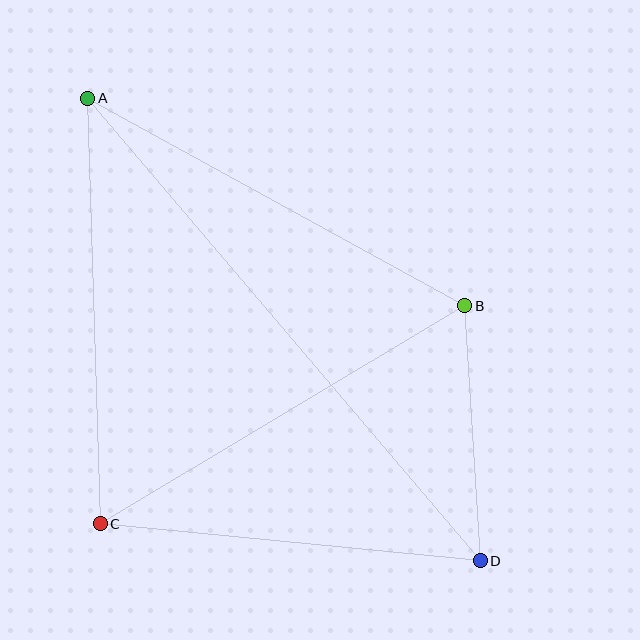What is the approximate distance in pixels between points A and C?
The distance between A and C is approximately 426 pixels.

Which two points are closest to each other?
Points B and D are closest to each other.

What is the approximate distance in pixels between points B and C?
The distance between B and C is approximately 425 pixels.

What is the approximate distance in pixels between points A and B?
The distance between A and B is approximately 431 pixels.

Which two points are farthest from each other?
Points A and D are farthest from each other.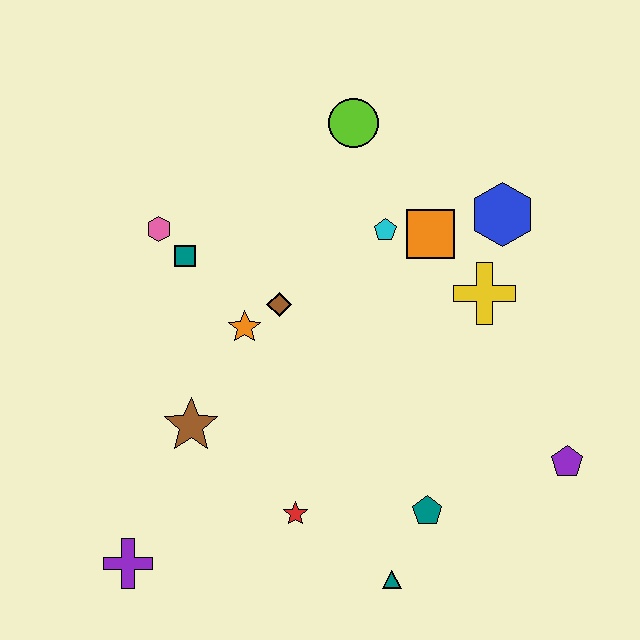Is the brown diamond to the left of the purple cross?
No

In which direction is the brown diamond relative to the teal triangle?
The brown diamond is above the teal triangle.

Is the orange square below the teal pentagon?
No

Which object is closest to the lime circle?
The cyan pentagon is closest to the lime circle.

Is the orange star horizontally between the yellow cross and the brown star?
Yes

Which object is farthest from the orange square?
The purple cross is farthest from the orange square.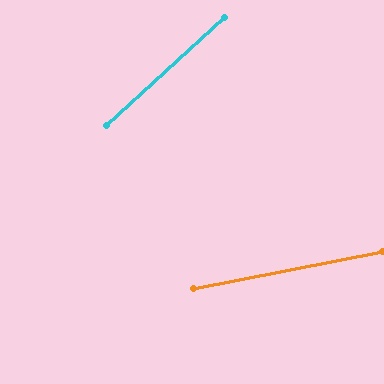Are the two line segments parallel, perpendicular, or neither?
Neither parallel nor perpendicular — they differ by about 32°.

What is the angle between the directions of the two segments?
Approximately 32 degrees.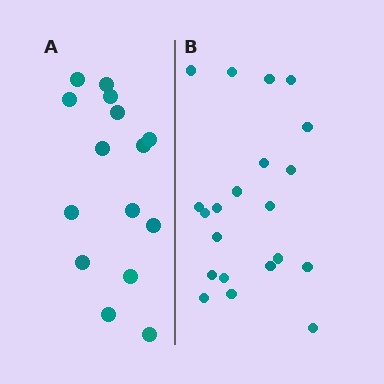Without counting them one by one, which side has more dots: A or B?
Region B (the right region) has more dots.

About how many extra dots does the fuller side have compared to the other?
Region B has about 6 more dots than region A.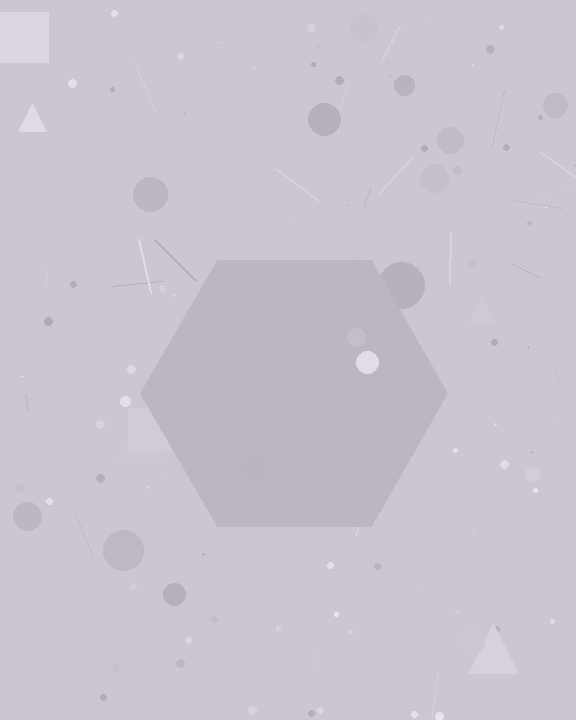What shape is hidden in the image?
A hexagon is hidden in the image.